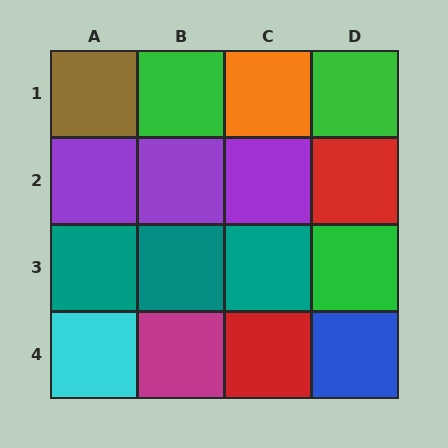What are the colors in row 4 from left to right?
Cyan, magenta, red, blue.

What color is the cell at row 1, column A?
Brown.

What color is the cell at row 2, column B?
Purple.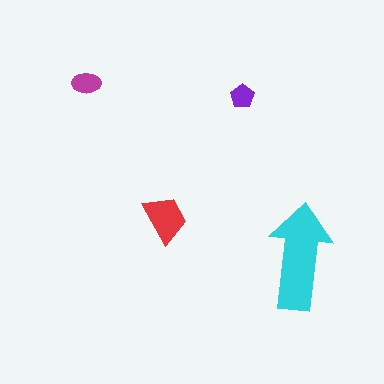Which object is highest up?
The magenta ellipse is topmost.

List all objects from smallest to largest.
The purple pentagon, the magenta ellipse, the red trapezoid, the cyan arrow.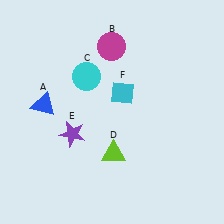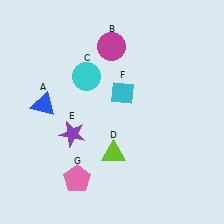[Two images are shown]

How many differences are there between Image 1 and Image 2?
There is 1 difference between the two images.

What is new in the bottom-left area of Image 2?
A pink pentagon (G) was added in the bottom-left area of Image 2.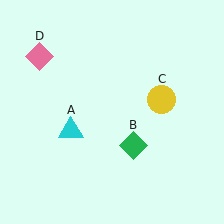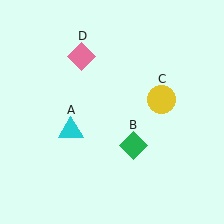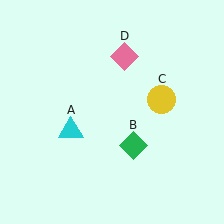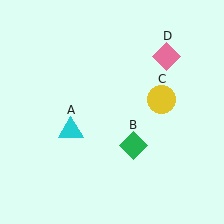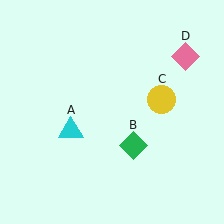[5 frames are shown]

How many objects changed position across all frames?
1 object changed position: pink diamond (object D).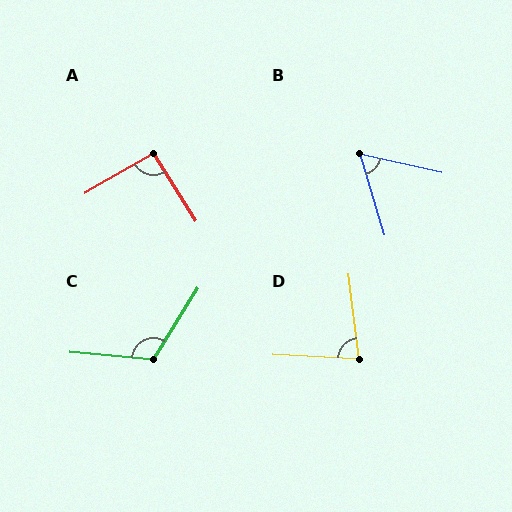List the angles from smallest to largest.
B (60°), D (80°), A (92°), C (117°).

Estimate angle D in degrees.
Approximately 80 degrees.